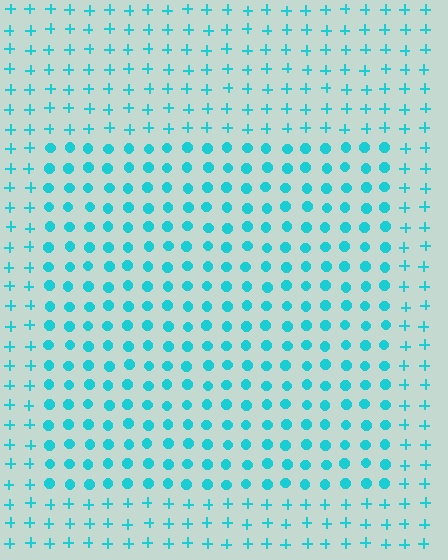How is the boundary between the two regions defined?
The boundary is defined by a change in element shape: circles inside vs. plus signs outside. All elements share the same color and spacing.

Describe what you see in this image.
The image is filled with small cyan elements arranged in a uniform grid. A rectangle-shaped region contains circles, while the surrounding area contains plus signs. The boundary is defined purely by the change in element shape.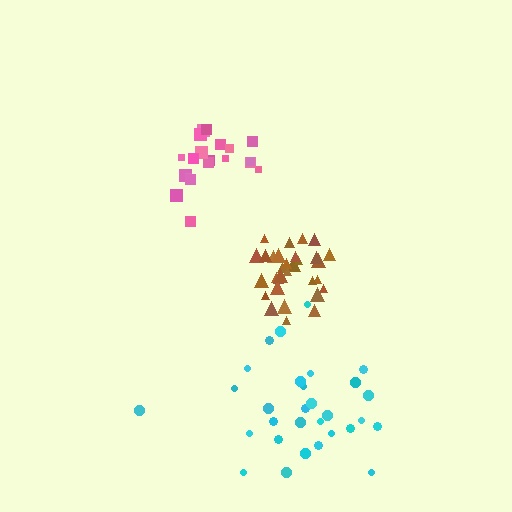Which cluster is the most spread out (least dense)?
Cyan.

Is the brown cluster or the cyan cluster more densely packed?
Brown.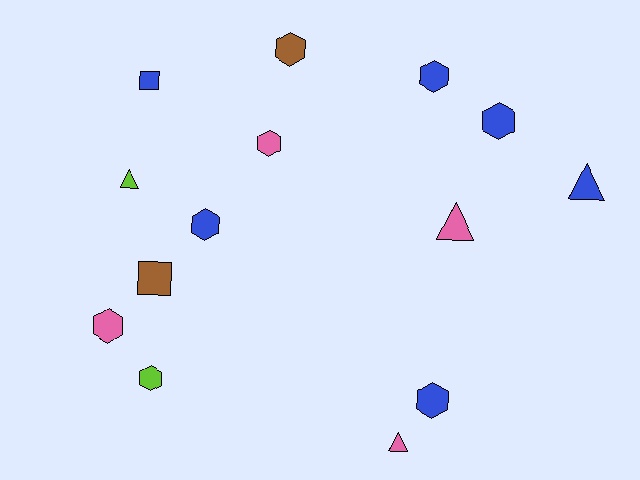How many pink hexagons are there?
There are 2 pink hexagons.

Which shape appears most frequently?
Hexagon, with 8 objects.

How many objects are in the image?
There are 14 objects.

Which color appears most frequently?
Blue, with 6 objects.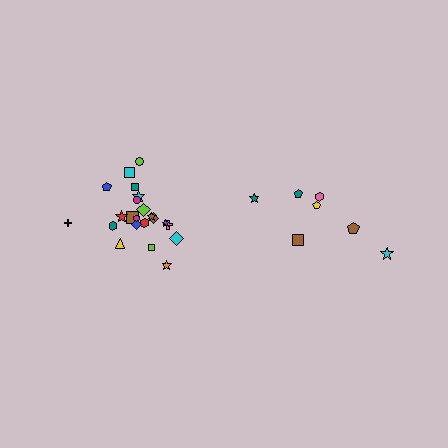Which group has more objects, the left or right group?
The left group.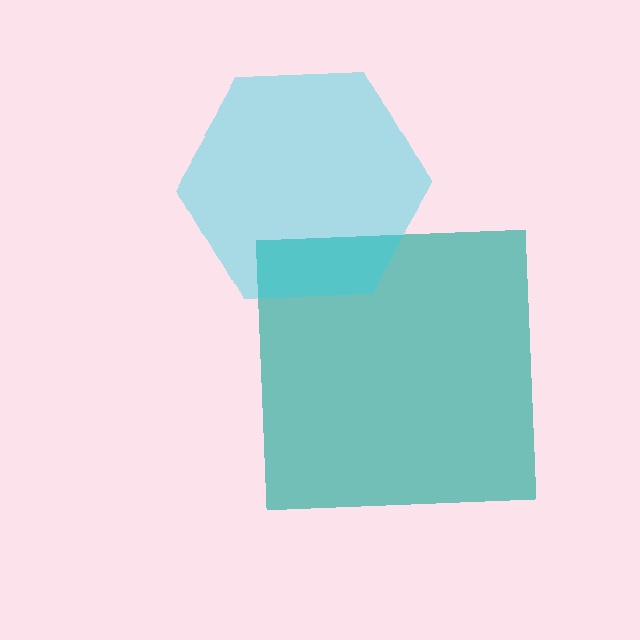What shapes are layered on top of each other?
The layered shapes are: a teal square, a cyan hexagon.